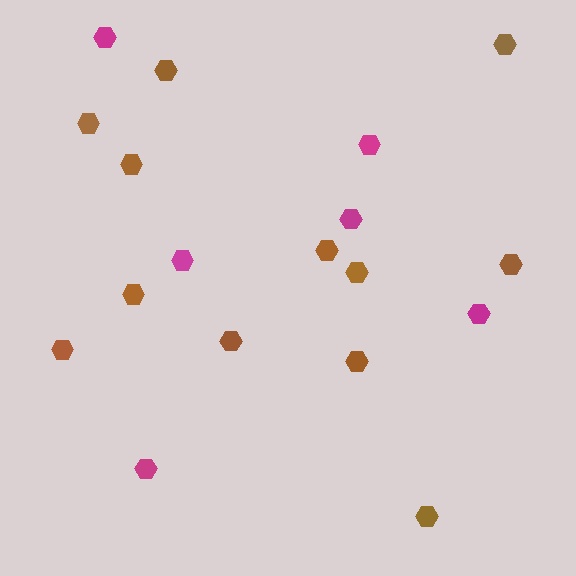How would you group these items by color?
There are 2 groups: one group of brown hexagons (12) and one group of magenta hexagons (6).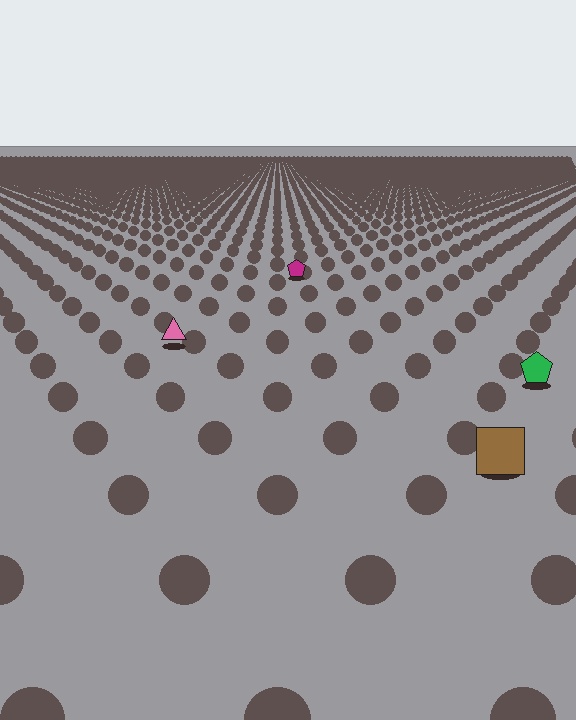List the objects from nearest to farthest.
From nearest to farthest: the brown square, the green pentagon, the pink triangle, the magenta pentagon.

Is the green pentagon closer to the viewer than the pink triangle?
Yes. The green pentagon is closer — you can tell from the texture gradient: the ground texture is coarser near it.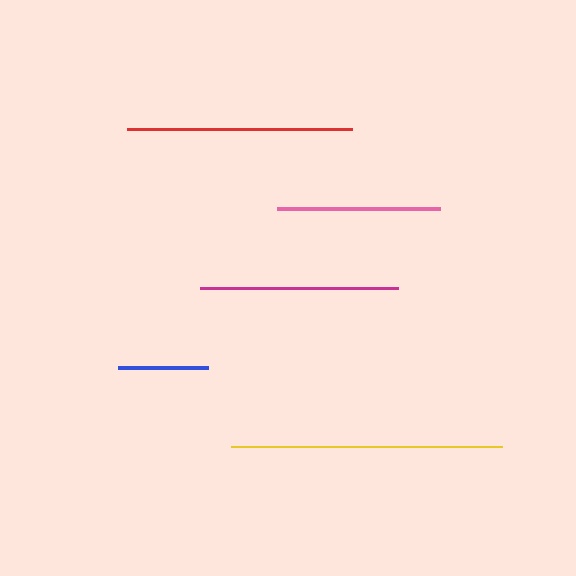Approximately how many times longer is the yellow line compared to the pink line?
The yellow line is approximately 1.7 times the length of the pink line.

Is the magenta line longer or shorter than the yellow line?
The yellow line is longer than the magenta line.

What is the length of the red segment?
The red segment is approximately 226 pixels long.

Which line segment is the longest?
The yellow line is the longest at approximately 271 pixels.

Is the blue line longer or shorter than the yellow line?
The yellow line is longer than the blue line.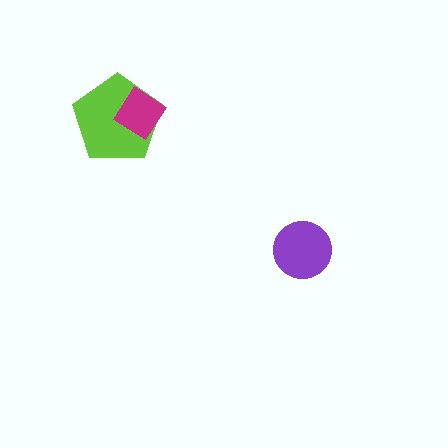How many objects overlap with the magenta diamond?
1 object overlaps with the magenta diamond.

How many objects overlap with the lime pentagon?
1 object overlaps with the lime pentagon.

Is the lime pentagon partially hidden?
Yes, it is partially covered by another shape.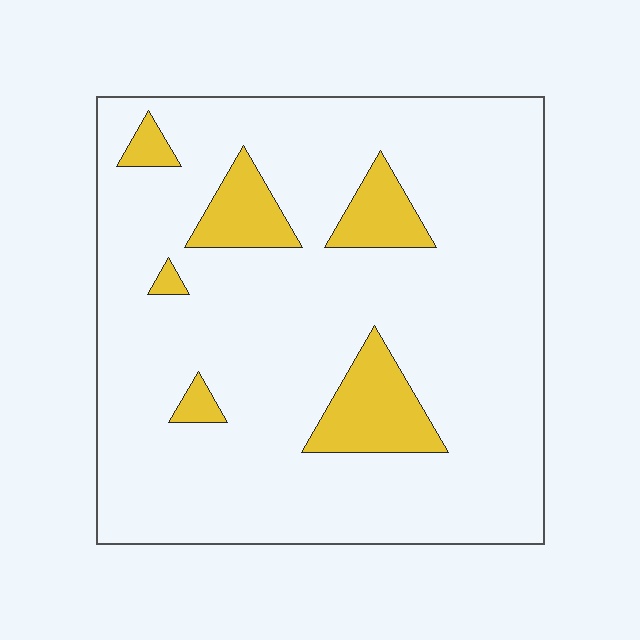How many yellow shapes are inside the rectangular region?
6.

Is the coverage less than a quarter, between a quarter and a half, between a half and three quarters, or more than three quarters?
Less than a quarter.